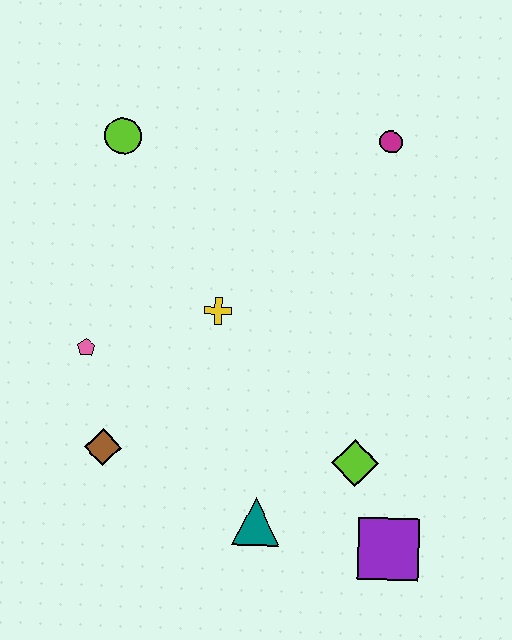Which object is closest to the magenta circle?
The yellow cross is closest to the magenta circle.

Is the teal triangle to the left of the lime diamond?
Yes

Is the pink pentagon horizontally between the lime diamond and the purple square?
No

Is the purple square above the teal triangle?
No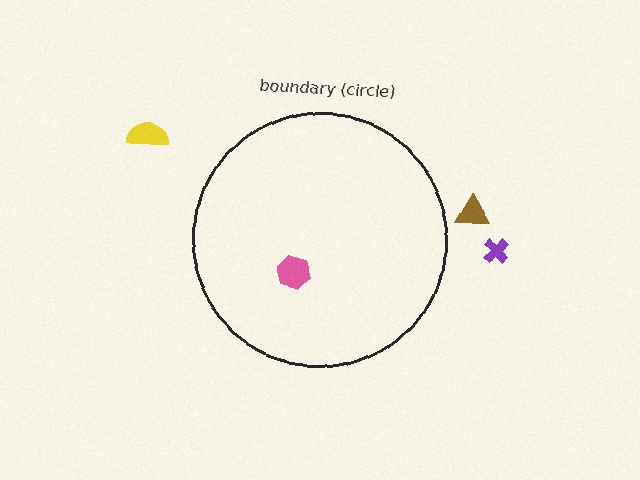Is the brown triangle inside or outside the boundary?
Outside.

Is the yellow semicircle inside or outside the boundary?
Outside.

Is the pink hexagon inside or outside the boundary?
Inside.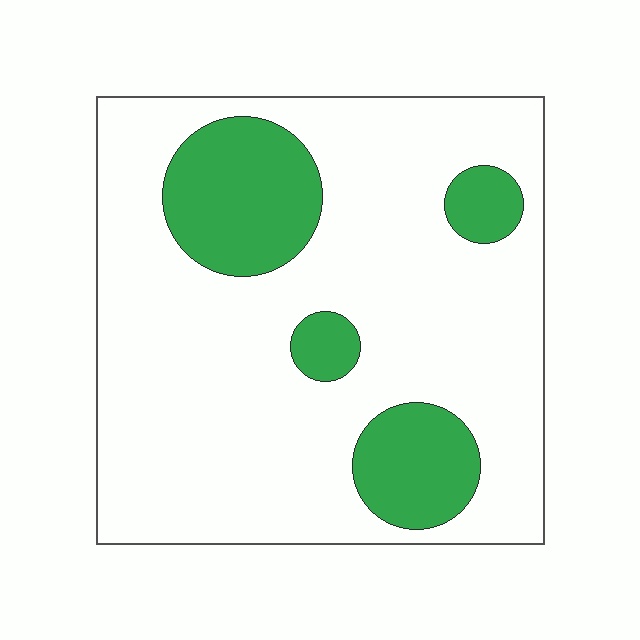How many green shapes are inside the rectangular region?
4.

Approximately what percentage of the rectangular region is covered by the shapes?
Approximately 20%.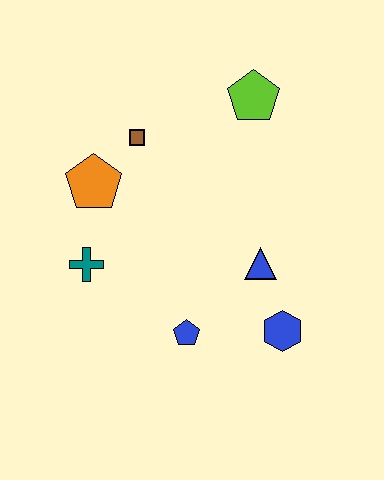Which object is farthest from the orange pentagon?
The blue hexagon is farthest from the orange pentagon.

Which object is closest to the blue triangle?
The blue hexagon is closest to the blue triangle.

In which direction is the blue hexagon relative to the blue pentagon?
The blue hexagon is to the right of the blue pentagon.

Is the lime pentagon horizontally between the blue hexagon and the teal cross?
Yes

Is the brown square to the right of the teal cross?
Yes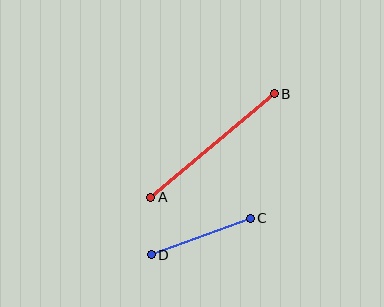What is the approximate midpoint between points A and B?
The midpoint is at approximately (212, 146) pixels.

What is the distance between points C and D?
The distance is approximately 105 pixels.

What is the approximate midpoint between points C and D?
The midpoint is at approximately (201, 237) pixels.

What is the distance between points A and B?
The distance is approximately 161 pixels.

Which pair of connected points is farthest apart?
Points A and B are farthest apart.